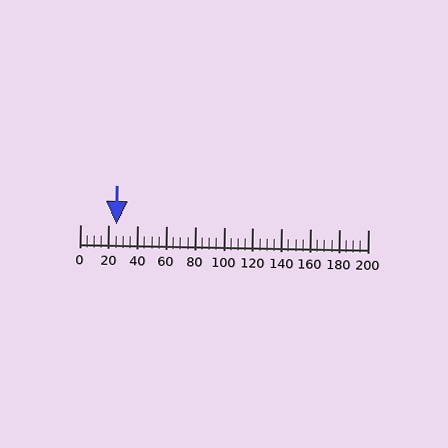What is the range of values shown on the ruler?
The ruler shows values from 0 to 200.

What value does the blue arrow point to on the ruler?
The blue arrow points to approximately 25.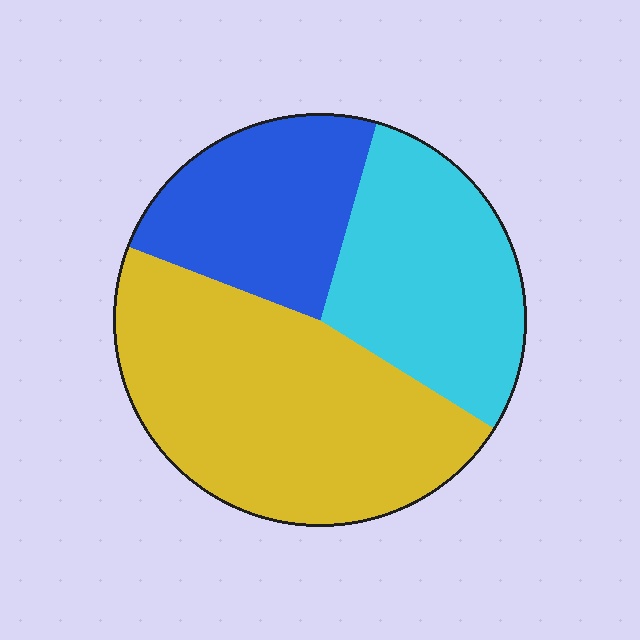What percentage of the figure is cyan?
Cyan takes up between a sixth and a third of the figure.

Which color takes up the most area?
Yellow, at roughly 45%.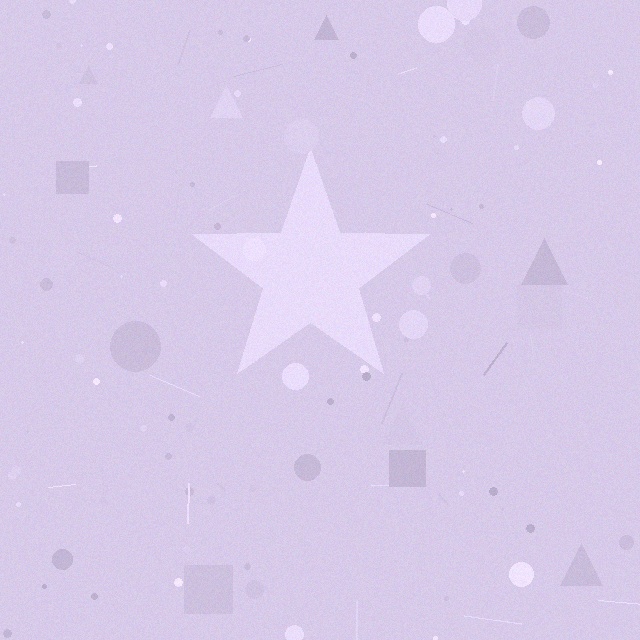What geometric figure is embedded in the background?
A star is embedded in the background.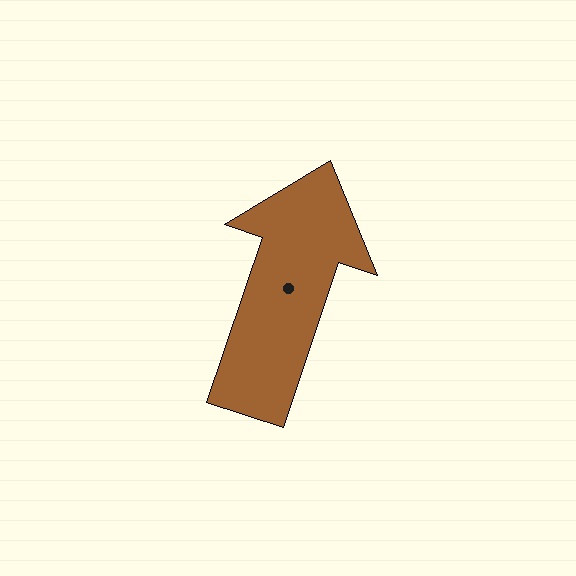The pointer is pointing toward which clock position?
Roughly 1 o'clock.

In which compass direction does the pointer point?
North.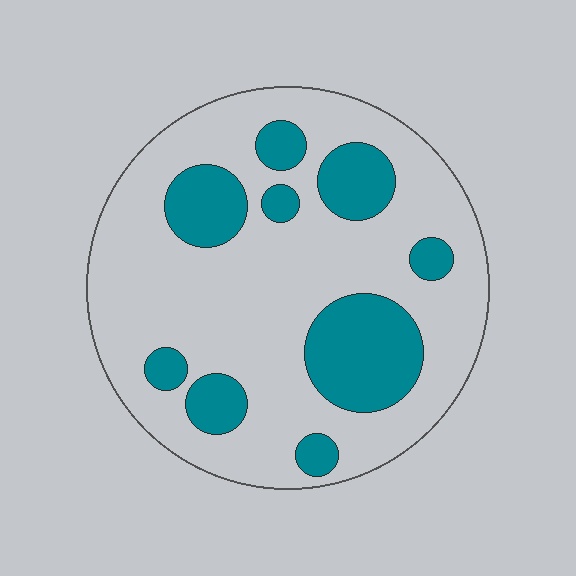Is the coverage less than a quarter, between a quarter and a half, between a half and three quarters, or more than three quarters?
Between a quarter and a half.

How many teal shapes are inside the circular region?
9.